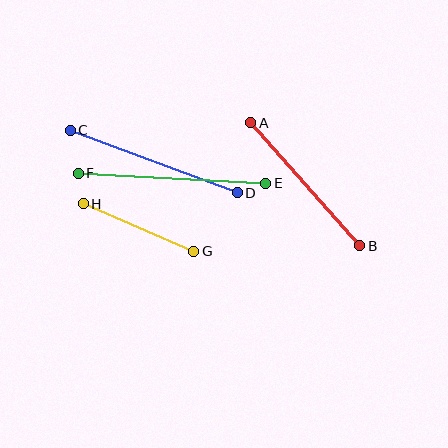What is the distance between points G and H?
The distance is approximately 120 pixels.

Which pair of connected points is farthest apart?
Points E and F are farthest apart.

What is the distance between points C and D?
The distance is approximately 179 pixels.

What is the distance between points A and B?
The distance is approximately 164 pixels.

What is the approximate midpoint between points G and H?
The midpoint is at approximately (139, 228) pixels.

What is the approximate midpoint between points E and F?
The midpoint is at approximately (172, 178) pixels.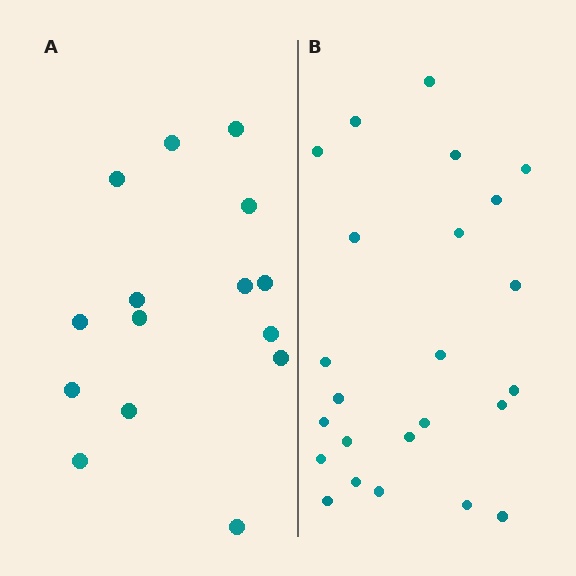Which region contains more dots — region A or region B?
Region B (the right region) has more dots.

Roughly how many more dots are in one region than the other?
Region B has roughly 8 or so more dots than region A.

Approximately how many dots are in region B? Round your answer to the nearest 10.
About 20 dots. (The exact count is 24, which rounds to 20.)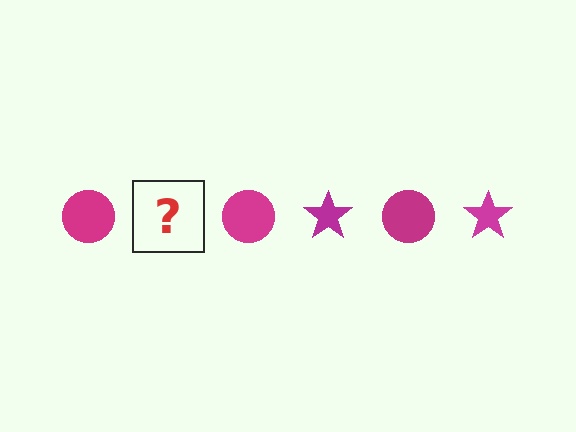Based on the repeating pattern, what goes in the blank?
The blank should be a magenta star.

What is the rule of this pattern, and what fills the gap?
The rule is that the pattern cycles through circle, star shapes in magenta. The gap should be filled with a magenta star.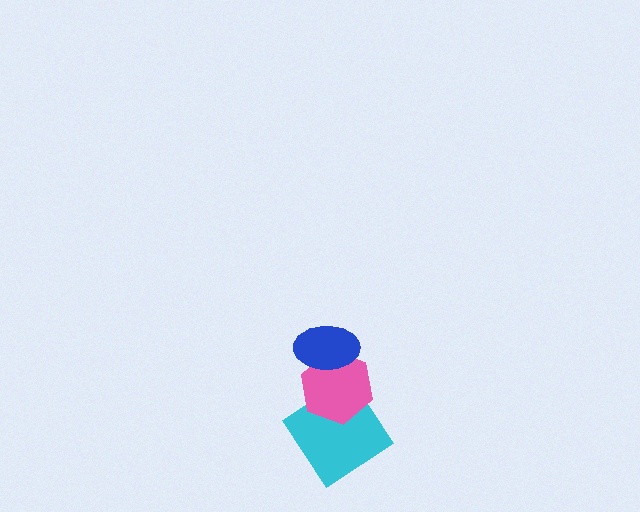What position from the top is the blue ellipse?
The blue ellipse is 1st from the top.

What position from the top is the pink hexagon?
The pink hexagon is 2nd from the top.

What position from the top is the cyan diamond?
The cyan diamond is 3rd from the top.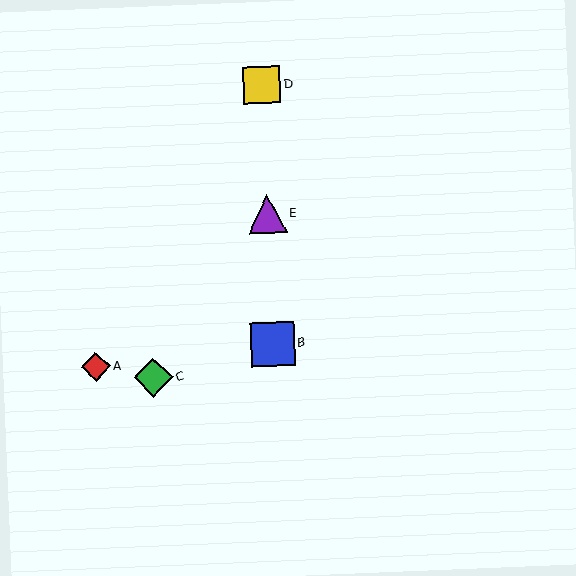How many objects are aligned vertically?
3 objects (B, D, E) are aligned vertically.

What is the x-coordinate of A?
Object A is at x≈96.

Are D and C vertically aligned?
No, D is at x≈262 and C is at x≈153.